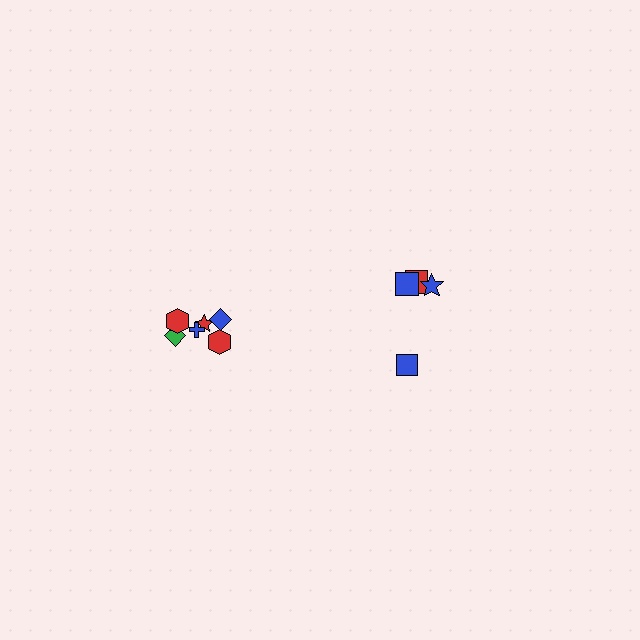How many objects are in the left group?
There are 6 objects.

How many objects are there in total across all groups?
There are 10 objects.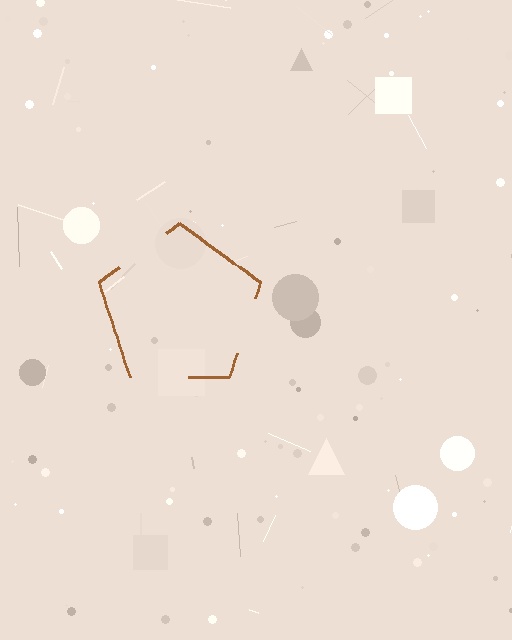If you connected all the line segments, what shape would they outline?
They would outline a pentagon.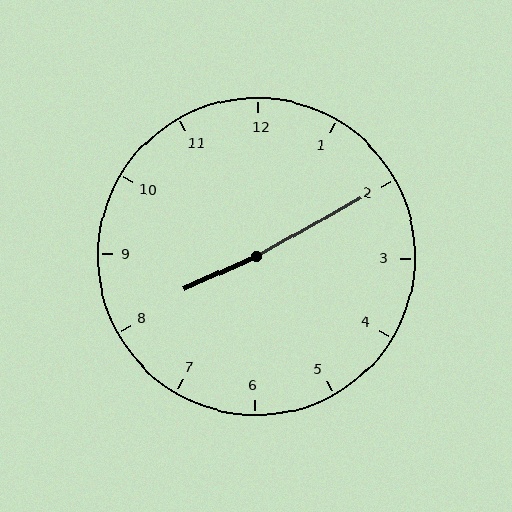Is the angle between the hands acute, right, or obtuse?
It is obtuse.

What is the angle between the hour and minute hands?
Approximately 175 degrees.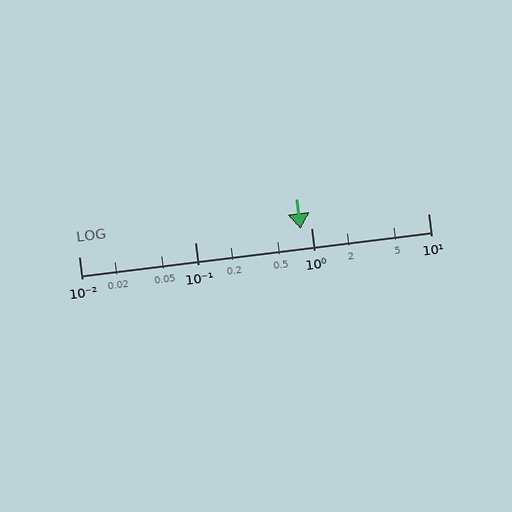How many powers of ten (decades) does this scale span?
The scale spans 3 decades, from 0.01 to 10.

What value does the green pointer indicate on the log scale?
The pointer indicates approximately 0.81.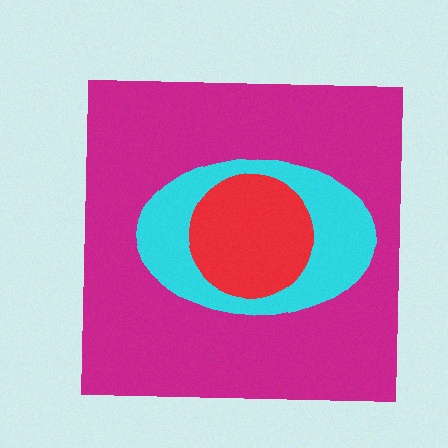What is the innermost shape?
The red circle.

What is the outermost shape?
The magenta square.